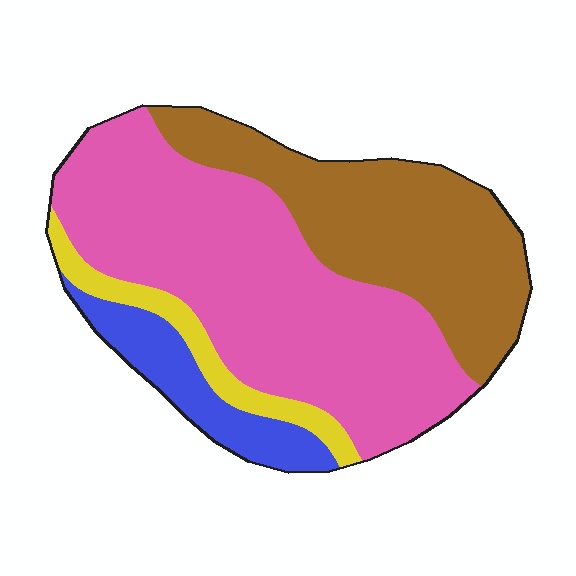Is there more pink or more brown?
Pink.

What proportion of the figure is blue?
Blue takes up less than a quarter of the figure.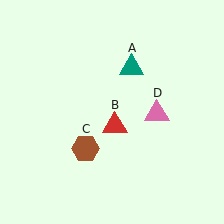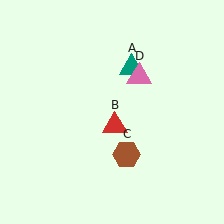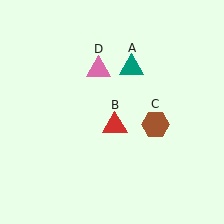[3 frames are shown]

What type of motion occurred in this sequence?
The brown hexagon (object C), pink triangle (object D) rotated counterclockwise around the center of the scene.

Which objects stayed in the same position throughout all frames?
Teal triangle (object A) and red triangle (object B) remained stationary.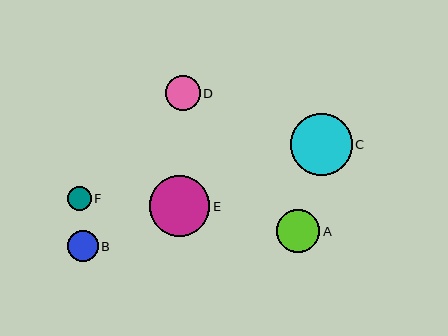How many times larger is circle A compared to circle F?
Circle A is approximately 1.8 times the size of circle F.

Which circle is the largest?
Circle C is the largest with a size of approximately 62 pixels.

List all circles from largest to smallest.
From largest to smallest: C, E, A, D, B, F.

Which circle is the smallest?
Circle F is the smallest with a size of approximately 24 pixels.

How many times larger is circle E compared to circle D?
Circle E is approximately 1.7 times the size of circle D.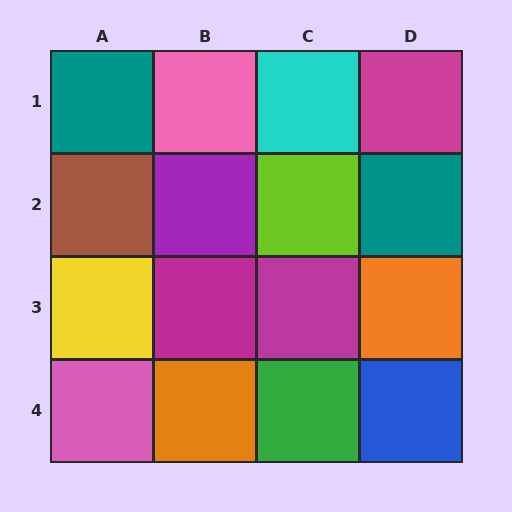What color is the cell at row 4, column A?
Pink.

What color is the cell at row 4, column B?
Orange.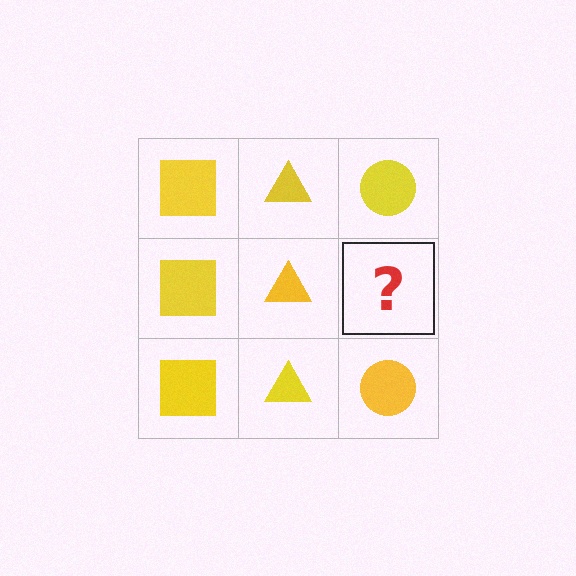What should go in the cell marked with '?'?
The missing cell should contain a yellow circle.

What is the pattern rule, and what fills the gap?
The rule is that each column has a consistent shape. The gap should be filled with a yellow circle.